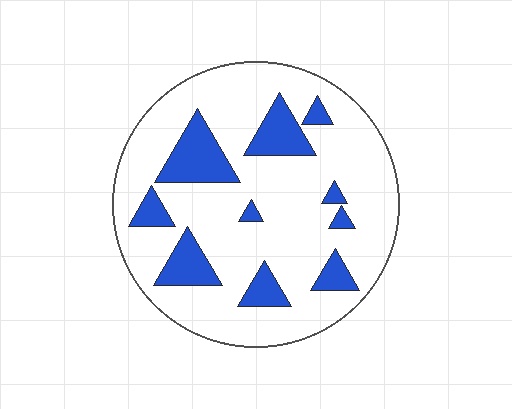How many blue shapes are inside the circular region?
10.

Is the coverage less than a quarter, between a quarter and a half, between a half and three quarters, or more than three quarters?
Less than a quarter.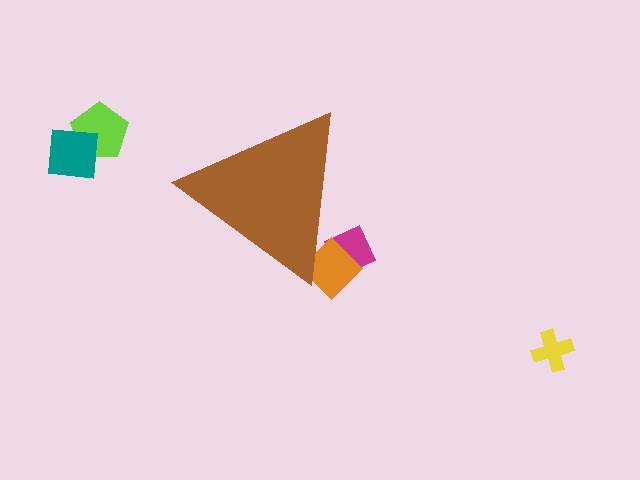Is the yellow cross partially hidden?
No, the yellow cross is fully visible.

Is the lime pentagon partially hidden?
No, the lime pentagon is fully visible.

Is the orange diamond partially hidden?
Yes, the orange diamond is partially hidden behind the brown triangle.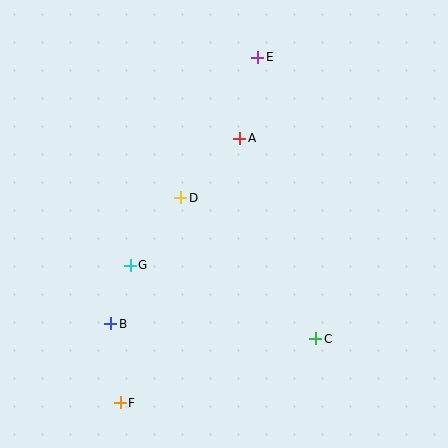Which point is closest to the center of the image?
Point D at (181, 198) is closest to the center.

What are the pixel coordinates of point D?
Point D is at (181, 198).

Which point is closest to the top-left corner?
Point E is closest to the top-left corner.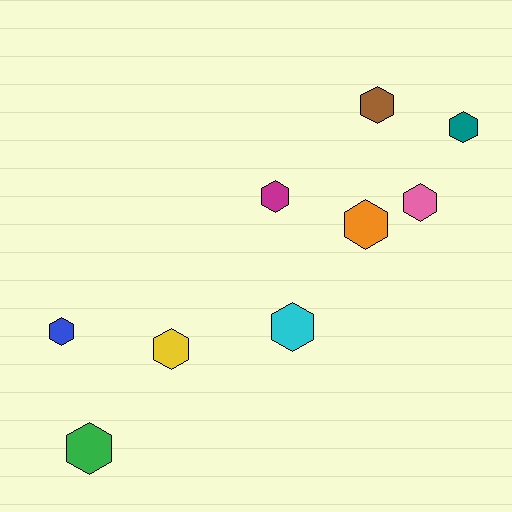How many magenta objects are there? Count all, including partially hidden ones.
There is 1 magenta object.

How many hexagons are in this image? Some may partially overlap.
There are 9 hexagons.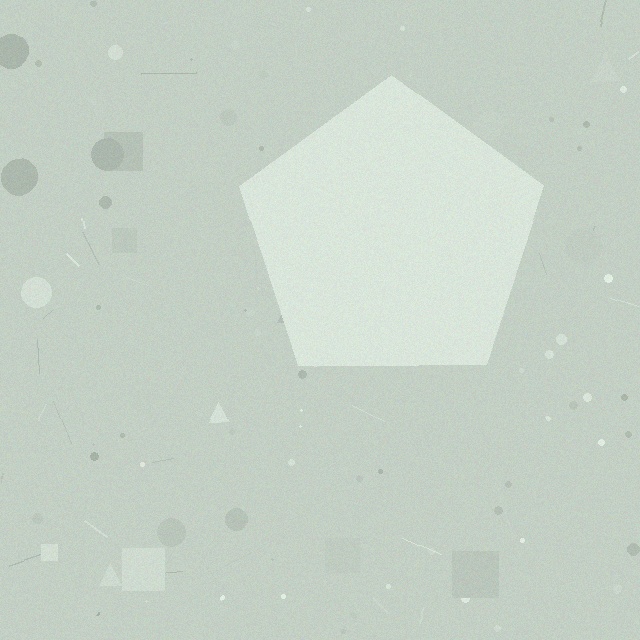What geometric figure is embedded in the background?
A pentagon is embedded in the background.